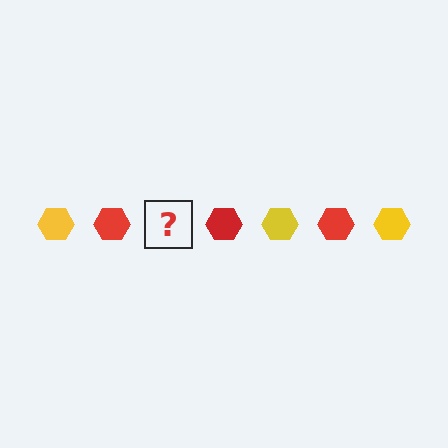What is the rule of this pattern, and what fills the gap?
The rule is that the pattern cycles through yellow, red hexagons. The gap should be filled with a yellow hexagon.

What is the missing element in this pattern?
The missing element is a yellow hexagon.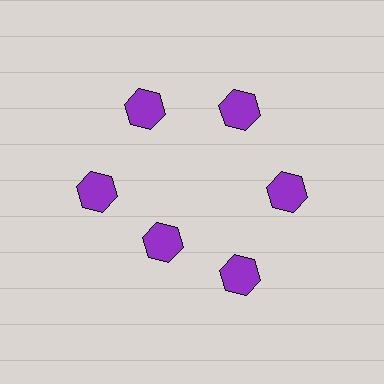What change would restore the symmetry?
The symmetry would be restored by moving it outward, back onto the ring so that all 6 hexagons sit at equal angles and equal distance from the center.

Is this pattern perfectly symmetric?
No. The 6 purple hexagons are arranged in a ring, but one element near the 7 o'clock position is pulled inward toward the center, breaking the 6-fold rotational symmetry.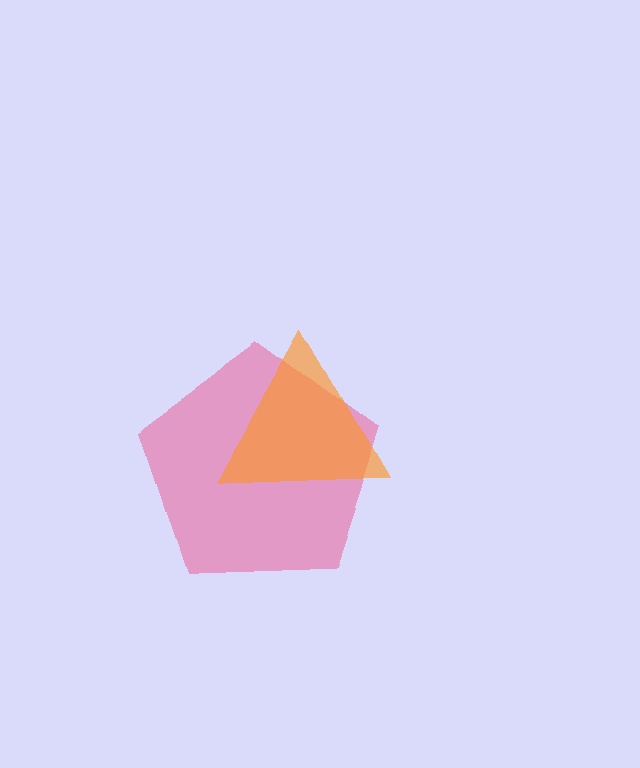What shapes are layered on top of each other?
The layered shapes are: a pink pentagon, an orange triangle.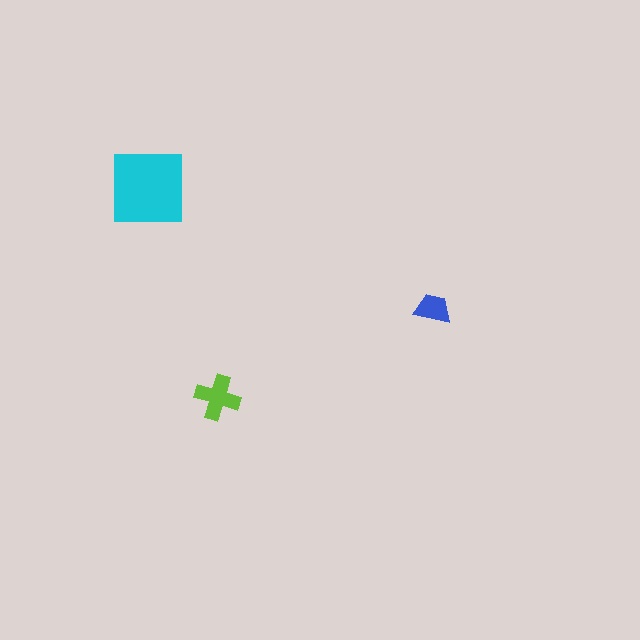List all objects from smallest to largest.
The blue trapezoid, the lime cross, the cyan square.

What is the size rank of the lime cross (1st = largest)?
2nd.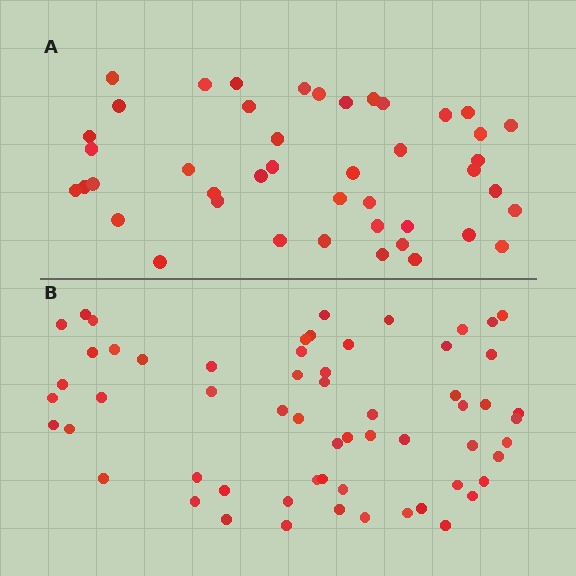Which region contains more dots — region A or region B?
Region B (the bottom region) has more dots.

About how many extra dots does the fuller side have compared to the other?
Region B has approximately 15 more dots than region A.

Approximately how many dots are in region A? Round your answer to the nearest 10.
About 40 dots. (The exact count is 44, which rounds to 40.)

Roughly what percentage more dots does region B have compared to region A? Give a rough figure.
About 35% more.